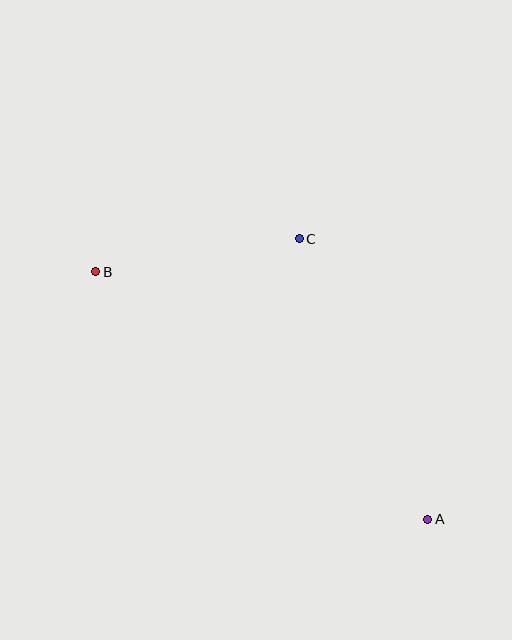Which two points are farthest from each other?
Points A and B are farthest from each other.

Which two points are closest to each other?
Points B and C are closest to each other.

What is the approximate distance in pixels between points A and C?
The distance between A and C is approximately 308 pixels.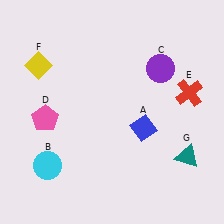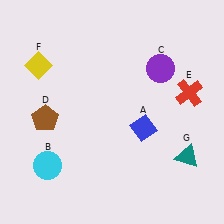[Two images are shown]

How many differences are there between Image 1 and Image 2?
There is 1 difference between the two images.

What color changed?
The pentagon (D) changed from pink in Image 1 to brown in Image 2.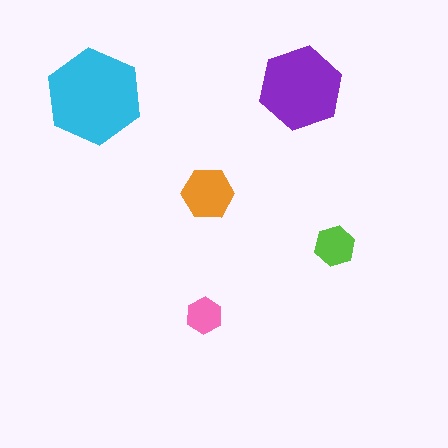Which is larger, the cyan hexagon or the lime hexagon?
The cyan one.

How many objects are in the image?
There are 5 objects in the image.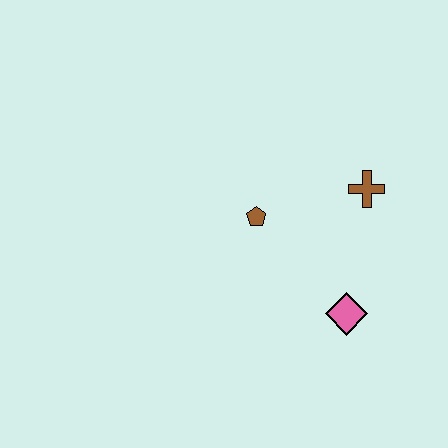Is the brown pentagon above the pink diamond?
Yes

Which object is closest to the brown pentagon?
The brown cross is closest to the brown pentagon.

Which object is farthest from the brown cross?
The pink diamond is farthest from the brown cross.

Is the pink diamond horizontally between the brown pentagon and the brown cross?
Yes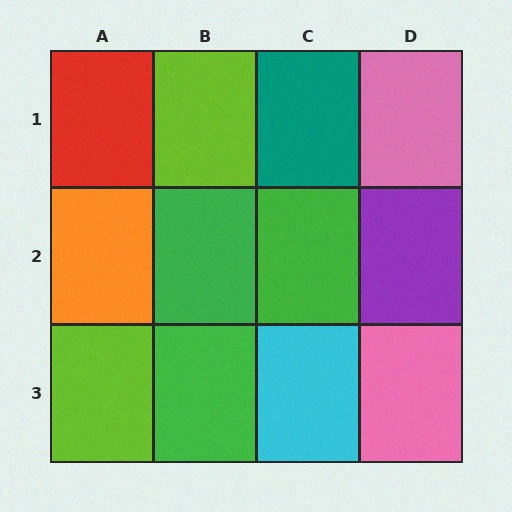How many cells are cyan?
1 cell is cyan.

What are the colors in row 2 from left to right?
Orange, green, green, purple.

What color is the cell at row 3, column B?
Green.